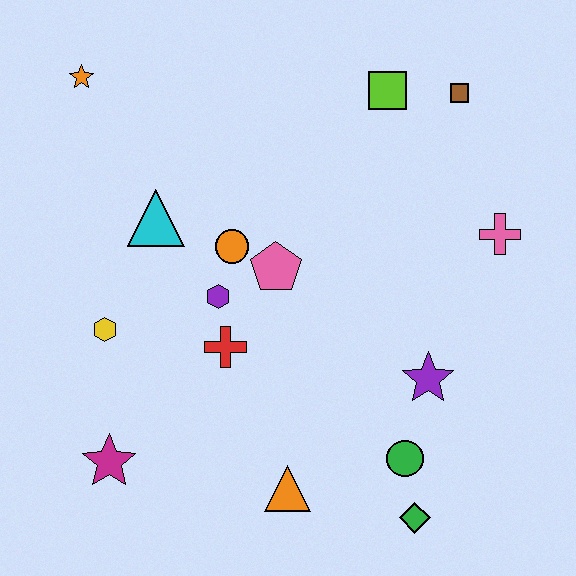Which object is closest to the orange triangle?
The green circle is closest to the orange triangle.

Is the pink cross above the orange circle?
Yes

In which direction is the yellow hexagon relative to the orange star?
The yellow hexagon is below the orange star.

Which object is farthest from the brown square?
The magenta star is farthest from the brown square.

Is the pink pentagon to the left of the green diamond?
Yes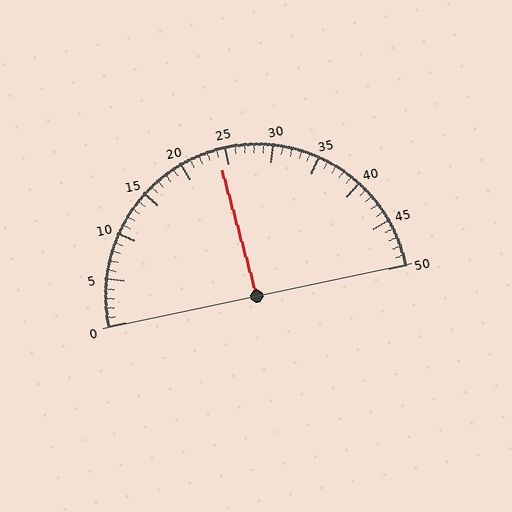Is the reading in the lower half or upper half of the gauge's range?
The reading is in the lower half of the range (0 to 50).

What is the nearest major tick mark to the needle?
The nearest major tick mark is 25.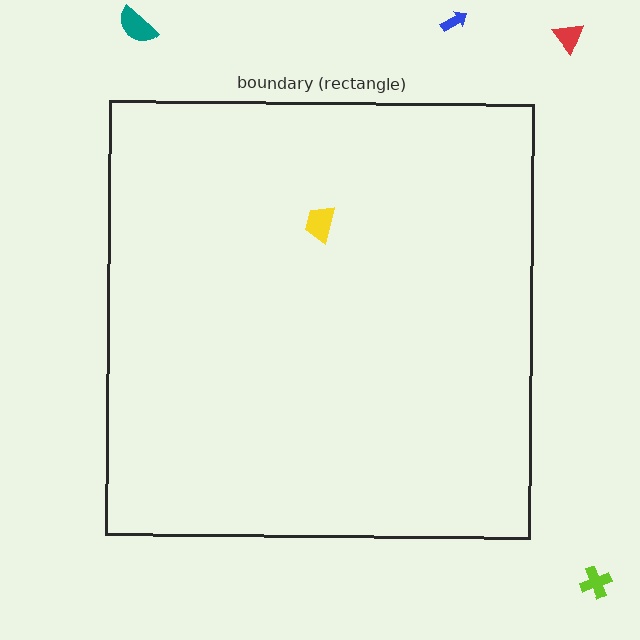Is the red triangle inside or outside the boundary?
Outside.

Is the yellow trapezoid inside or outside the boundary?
Inside.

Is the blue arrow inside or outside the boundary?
Outside.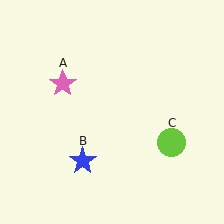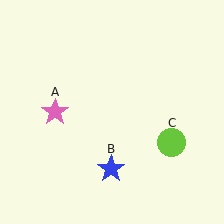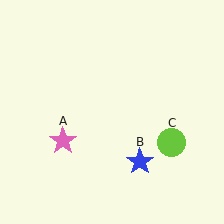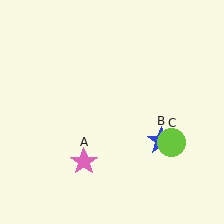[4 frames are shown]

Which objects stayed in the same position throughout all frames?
Lime circle (object C) remained stationary.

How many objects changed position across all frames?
2 objects changed position: pink star (object A), blue star (object B).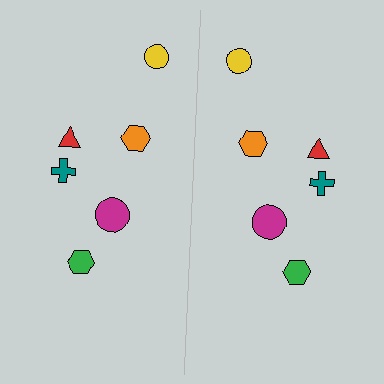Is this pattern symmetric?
Yes, this pattern has bilateral (reflection) symmetry.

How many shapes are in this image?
There are 12 shapes in this image.